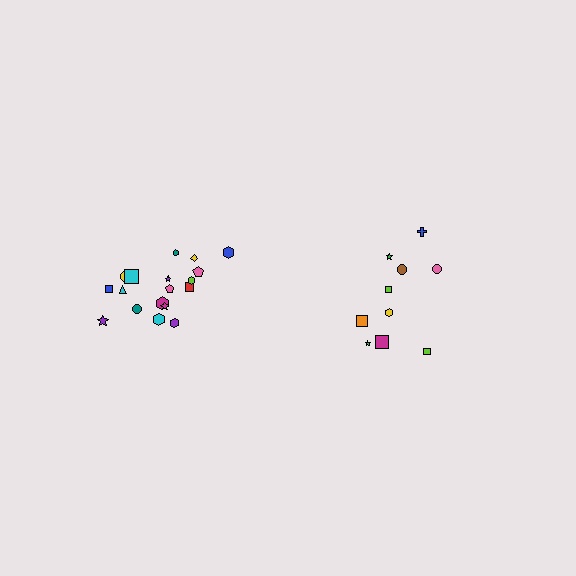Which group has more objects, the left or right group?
The left group.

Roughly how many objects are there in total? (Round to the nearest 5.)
Roughly 30 objects in total.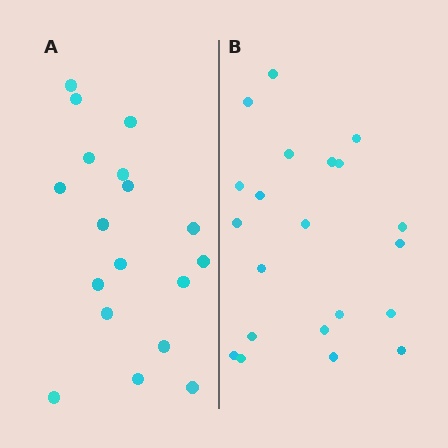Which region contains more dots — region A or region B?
Region B (the right region) has more dots.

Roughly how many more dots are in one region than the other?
Region B has just a few more — roughly 2 or 3 more dots than region A.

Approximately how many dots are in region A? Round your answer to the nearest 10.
About 20 dots. (The exact count is 18, which rounds to 20.)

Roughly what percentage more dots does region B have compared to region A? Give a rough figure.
About 15% more.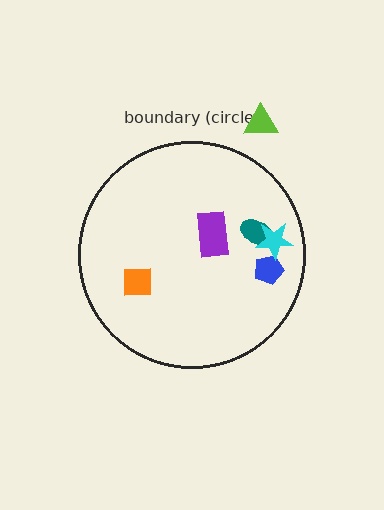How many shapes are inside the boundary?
5 inside, 1 outside.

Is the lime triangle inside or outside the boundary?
Outside.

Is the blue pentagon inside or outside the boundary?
Inside.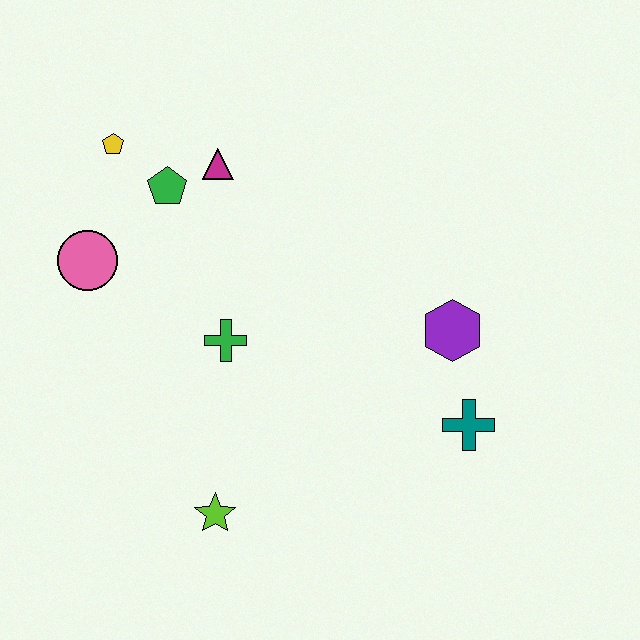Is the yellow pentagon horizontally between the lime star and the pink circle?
Yes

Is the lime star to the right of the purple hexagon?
No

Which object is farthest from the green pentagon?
The teal cross is farthest from the green pentagon.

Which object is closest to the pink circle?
The green pentagon is closest to the pink circle.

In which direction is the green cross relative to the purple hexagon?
The green cross is to the left of the purple hexagon.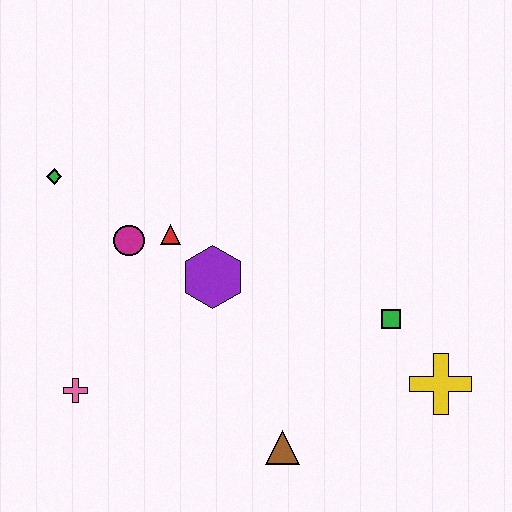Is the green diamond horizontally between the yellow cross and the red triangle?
No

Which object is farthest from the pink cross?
The yellow cross is farthest from the pink cross.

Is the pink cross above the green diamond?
No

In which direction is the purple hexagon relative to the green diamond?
The purple hexagon is to the right of the green diamond.